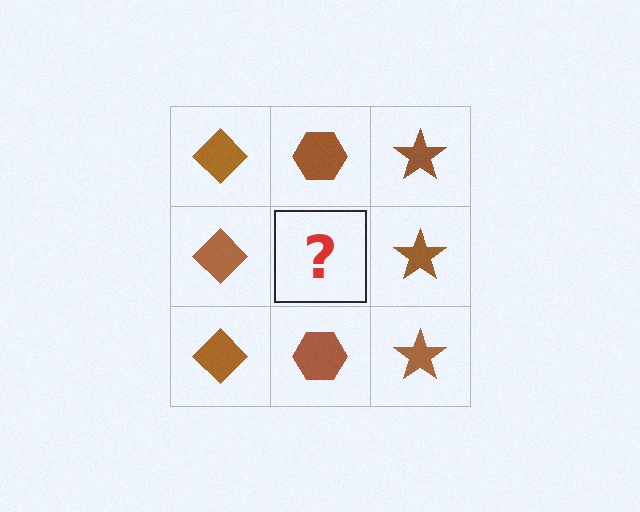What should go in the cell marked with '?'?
The missing cell should contain a brown hexagon.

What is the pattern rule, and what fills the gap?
The rule is that each column has a consistent shape. The gap should be filled with a brown hexagon.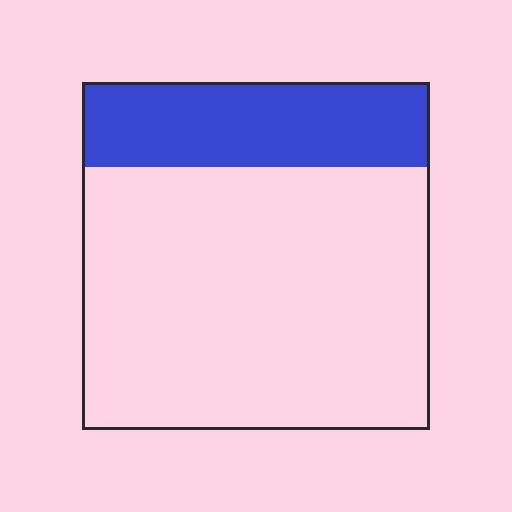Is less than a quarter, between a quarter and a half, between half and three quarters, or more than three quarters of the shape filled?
Less than a quarter.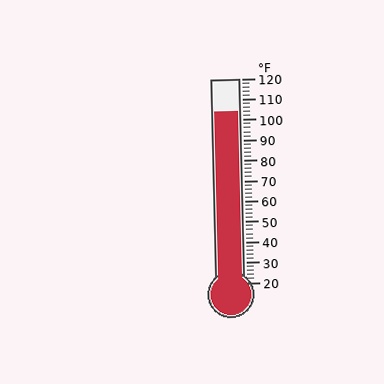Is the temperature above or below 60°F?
The temperature is above 60°F.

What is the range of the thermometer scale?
The thermometer scale ranges from 20°F to 120°F.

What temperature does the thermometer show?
The thermometer shows approximately 104°F.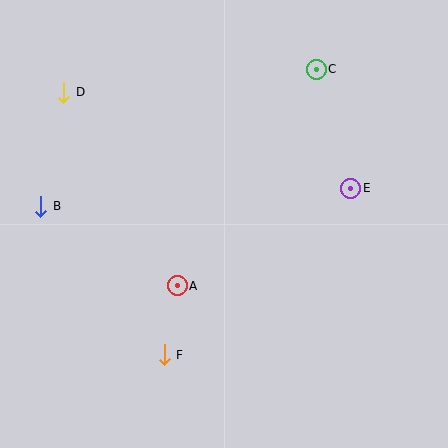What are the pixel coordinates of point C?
Point C is at (316, 70).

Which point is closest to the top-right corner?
Point C is closest to the top-right corner.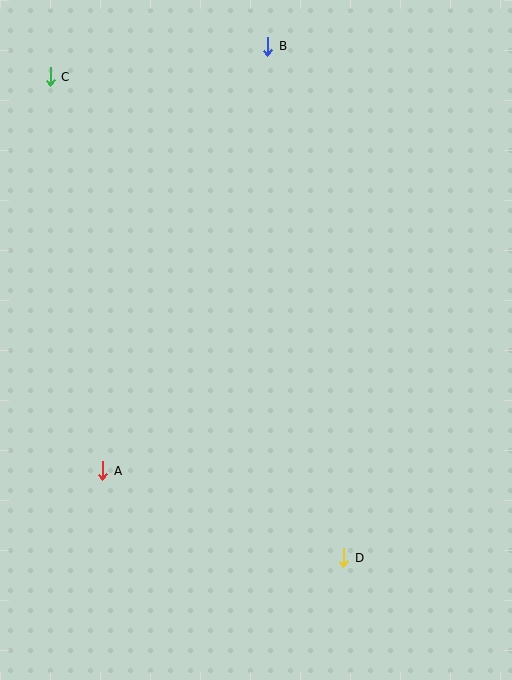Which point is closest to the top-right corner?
Point B is closest to the top-right corner.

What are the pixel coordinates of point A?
Point A is at (103, 471).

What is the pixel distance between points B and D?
The distance between B and D is 517 pixels.